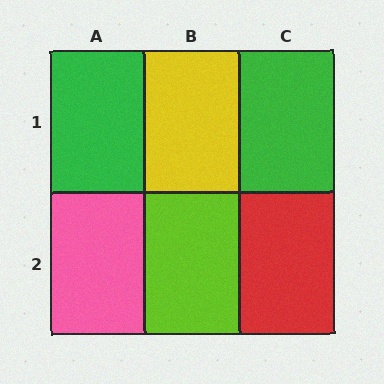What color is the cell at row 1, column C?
Green.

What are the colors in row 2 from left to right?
Pink, lime, red.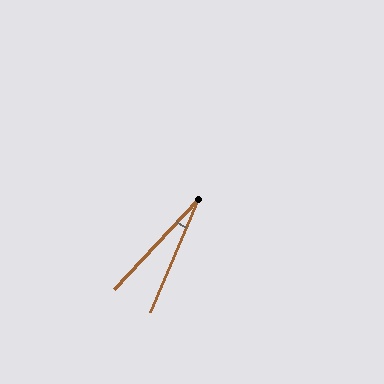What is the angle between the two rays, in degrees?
Approximately 20 degrees.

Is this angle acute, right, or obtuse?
It is acute.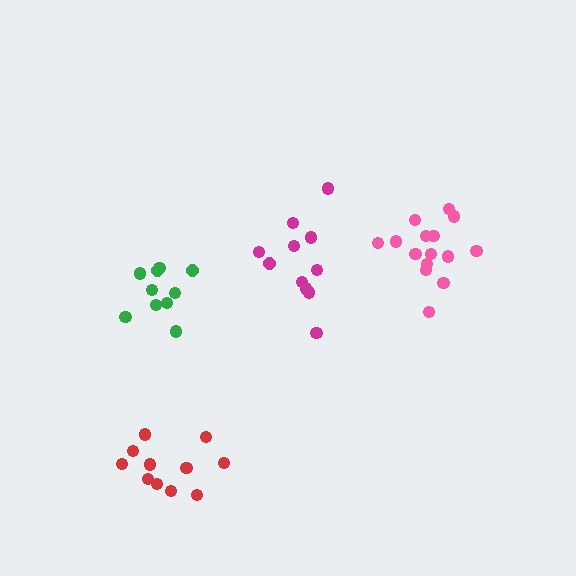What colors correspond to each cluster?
The clusters are colored: magenta, green, pink, red.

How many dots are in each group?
Group 1: 11 dots, Group 2: 10 dots, Group 3: 15 dots, Group 4: 11 dots (47 total).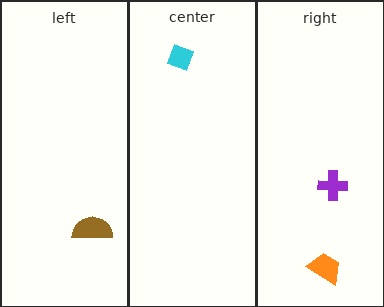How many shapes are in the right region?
2.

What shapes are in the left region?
The brown semicircle.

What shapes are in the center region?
The cyan diamond.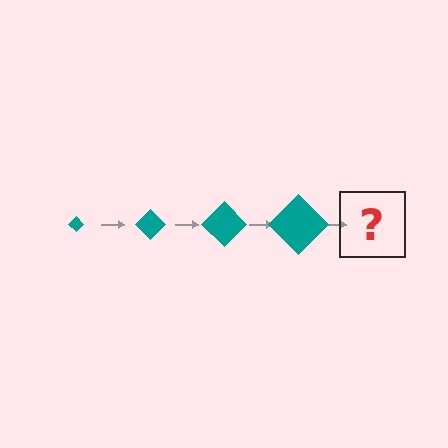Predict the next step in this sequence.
The next step is a teal diamond, larger than the previous one.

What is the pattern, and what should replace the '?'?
The pattern is that the diamond gets progressively larger each step. The '?' should be a teal diamond, larger than the previous one.